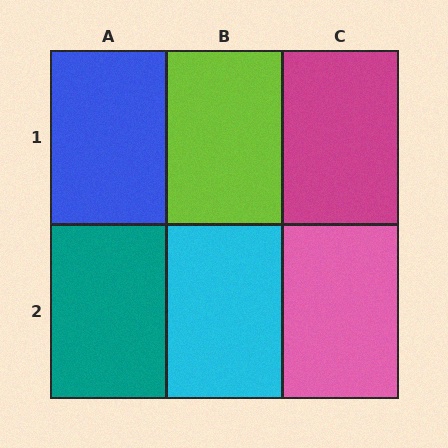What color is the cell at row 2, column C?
Pink.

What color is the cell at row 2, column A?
Teal.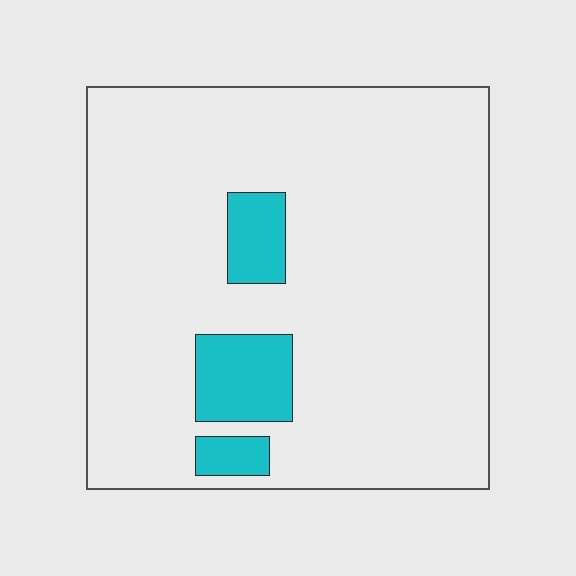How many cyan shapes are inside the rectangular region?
3.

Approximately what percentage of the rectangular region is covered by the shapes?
Approximately 10%.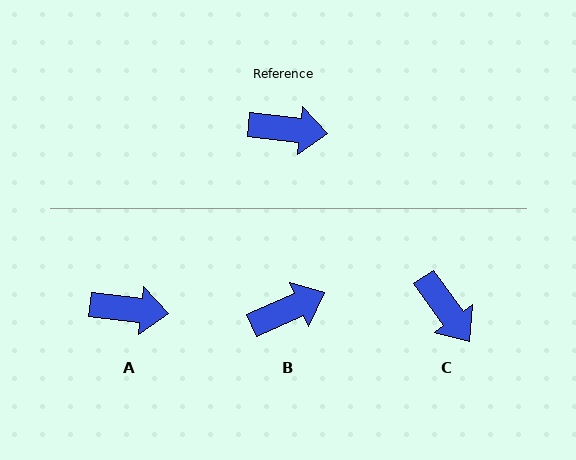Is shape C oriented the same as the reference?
No, it is off by about 48 degrees.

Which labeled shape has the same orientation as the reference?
A.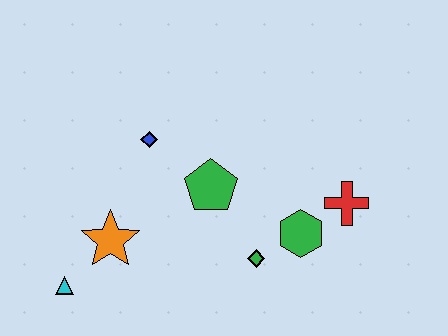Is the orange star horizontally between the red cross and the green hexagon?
No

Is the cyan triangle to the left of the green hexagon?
Yes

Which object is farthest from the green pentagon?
The cyan triangle is farthest from the green pentagon.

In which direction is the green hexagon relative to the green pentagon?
The green hexagon is to the right of the green pentagon.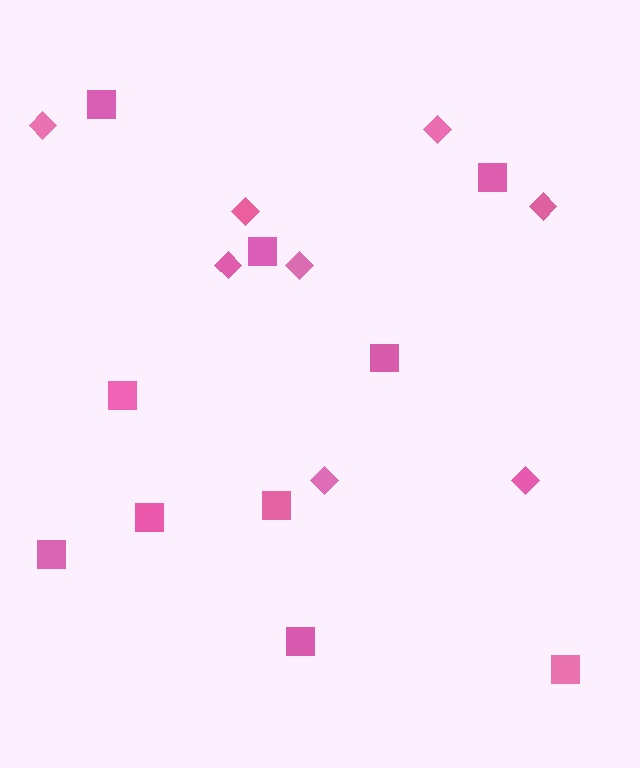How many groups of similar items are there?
There are 2 groups: one group of squares (10) and one group of diamonds (8).